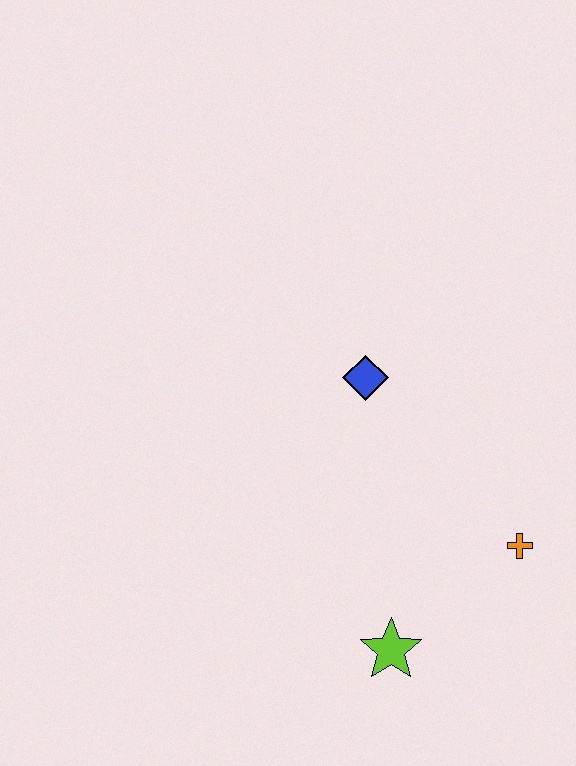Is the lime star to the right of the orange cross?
No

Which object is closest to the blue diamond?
The orange cross is closest to the blue diamond.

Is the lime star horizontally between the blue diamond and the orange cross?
Yes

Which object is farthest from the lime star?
The blue diamond is farthest from the lime star.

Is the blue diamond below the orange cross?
No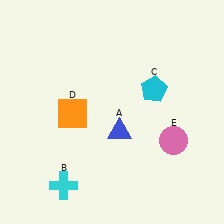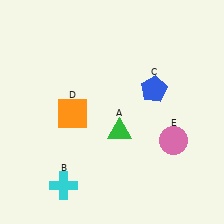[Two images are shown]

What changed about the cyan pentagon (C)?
In Image 1, C is cyan. In Image 2, it changed to blue.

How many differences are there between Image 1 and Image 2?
There are 2 differences between the two images.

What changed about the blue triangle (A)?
In Image 1, A is blue. In Image 2, it changed to green.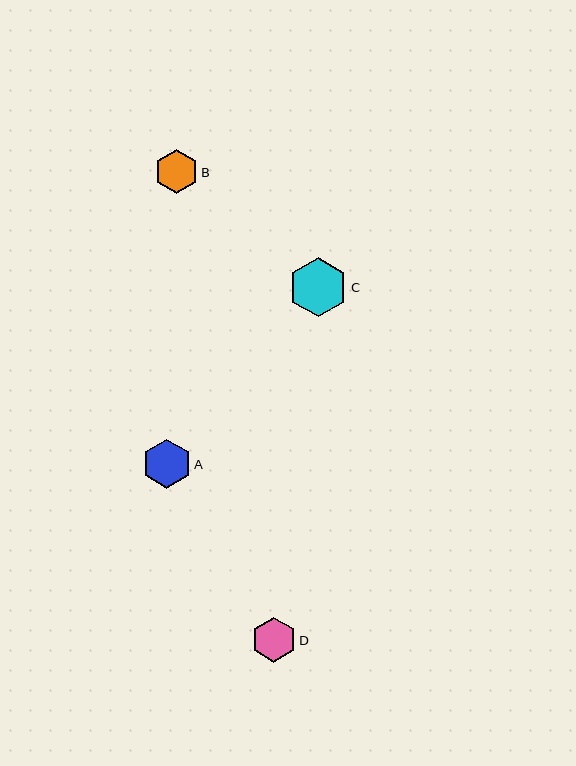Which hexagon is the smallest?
Hexagon B is the smallest with a size of approximately 44 pixels.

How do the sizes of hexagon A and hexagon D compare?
Hexagon A and hexagon D are approximately the same size.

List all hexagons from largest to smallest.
From largest to smallest: C, A, D, B.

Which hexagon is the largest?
Hexagon C is the largest with a size of approximately 60 pixels.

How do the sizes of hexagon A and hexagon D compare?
Hexagon A and hexagon D are approximately the same size.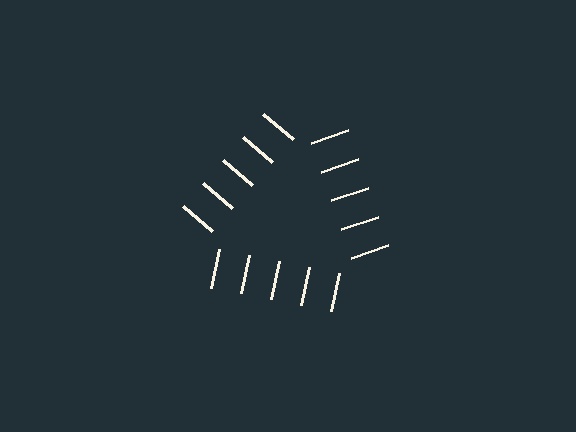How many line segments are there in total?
15 — 5 along each of the 3 edges.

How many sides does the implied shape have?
3 sides — the line-ends trace a triangle.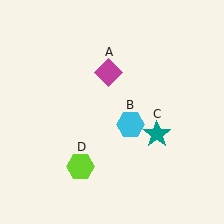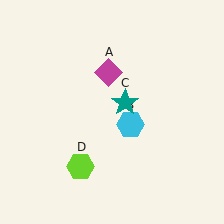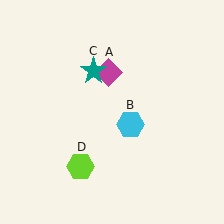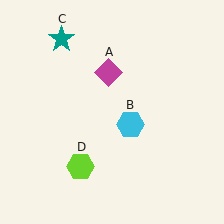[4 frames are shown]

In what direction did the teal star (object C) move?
The teal star (object C) moved up and to the left.